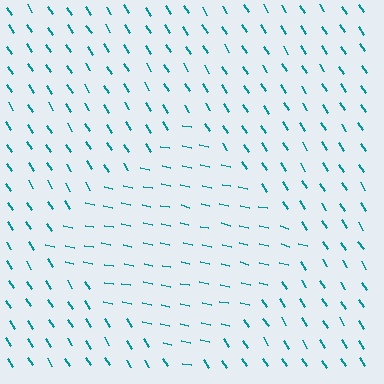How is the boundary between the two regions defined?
The boundary is defined purely by a change in line orientation (approximately 45 degrees difference). All lines are the same color and thickness.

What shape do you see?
I see a diamond.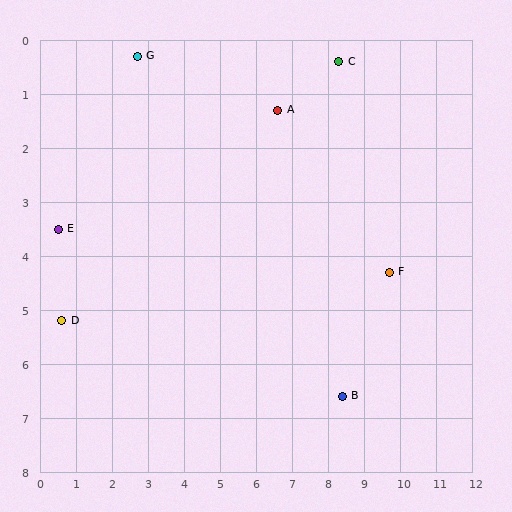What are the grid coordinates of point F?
Point F is at approximately (9.7, 4.3).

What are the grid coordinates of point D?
Point D is at approximately (0.6, 5.2).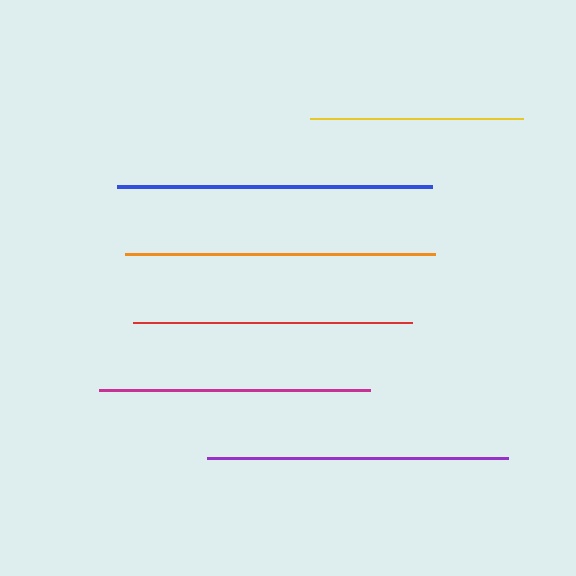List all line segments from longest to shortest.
From longest to shortest: blue, orange, purple, red, magenta, yellow.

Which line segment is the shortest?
The yellow line is the shortest at approximately 213 pixels.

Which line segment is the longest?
The blue line is the longest at approximately 315 pixels.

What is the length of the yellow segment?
The yellow segment is approximately 213 pixels long.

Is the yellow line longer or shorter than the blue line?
The blue line is longer than the yellow line.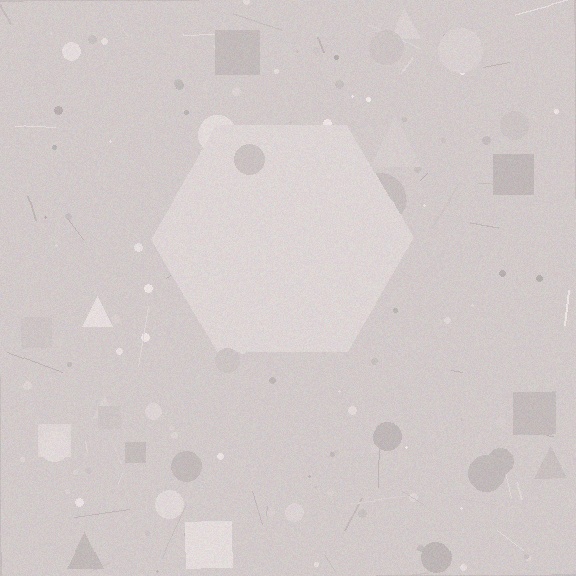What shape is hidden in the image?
A hexagon is hidden in the image.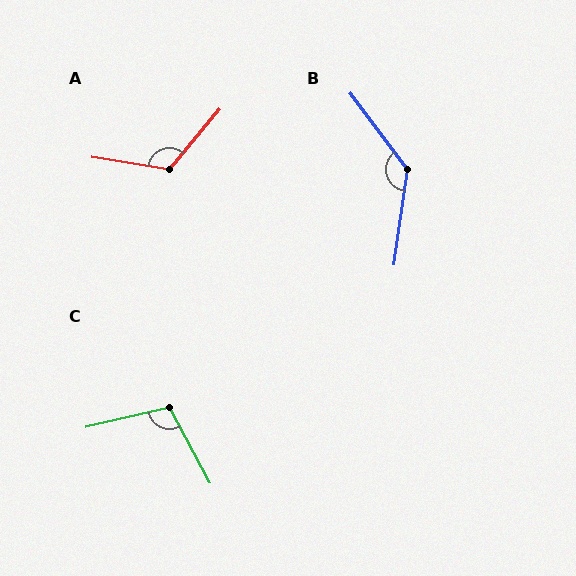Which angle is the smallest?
C, at approximately 105 degrees.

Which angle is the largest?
B, at approximately 135 degrees.